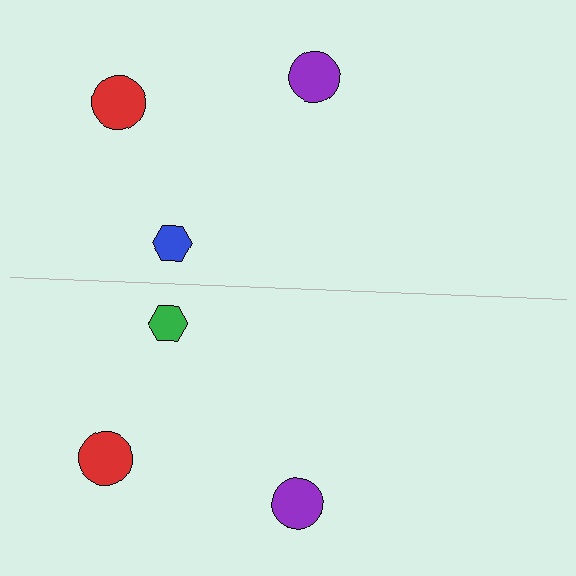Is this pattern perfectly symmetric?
No, the pattern is not perfectly symmetric. The green hexagon on the bottom side breaks the symmetry — its mirror counterpart is blue.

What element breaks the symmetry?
The green hexagon on the bottom side breaks the symmetry — its mirror counterpart is blue.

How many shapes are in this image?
There are 6 shapes in this image.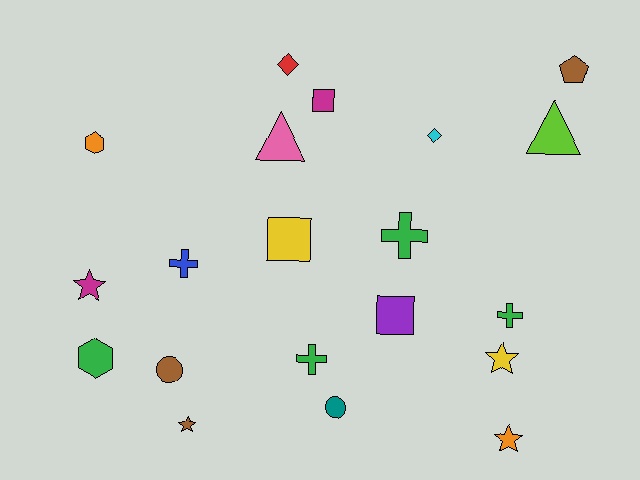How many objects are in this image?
There are 20 objects.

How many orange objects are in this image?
There are 2 orange objects.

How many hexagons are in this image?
There are 2 hexagons.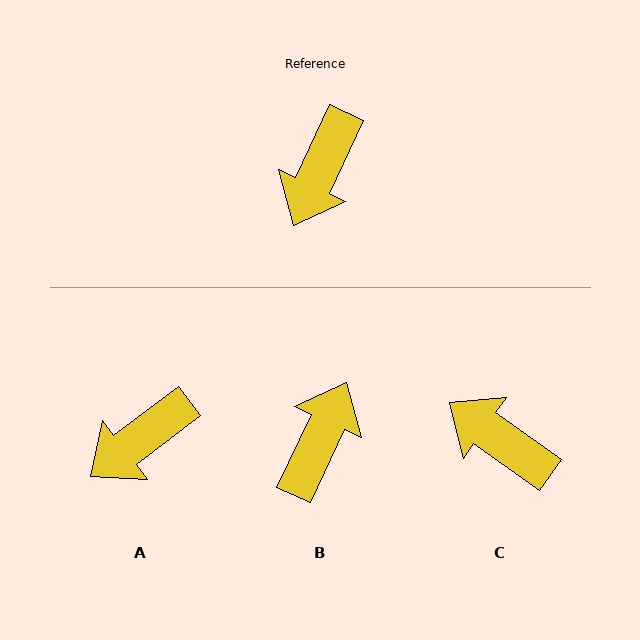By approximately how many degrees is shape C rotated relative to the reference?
Approximately 101 degrees clockwise.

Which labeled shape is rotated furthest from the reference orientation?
B, about 180 degrees away.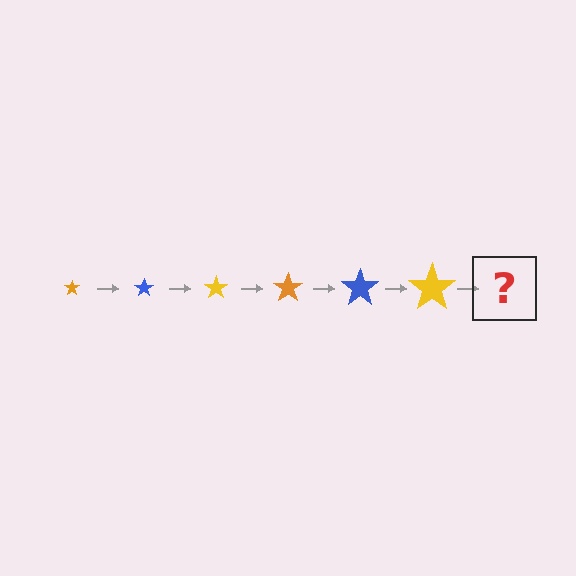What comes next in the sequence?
The next element should be an orange star, larger than the previous one.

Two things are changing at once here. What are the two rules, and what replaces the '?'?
The two rules are that the star grows larger each step and the color cycles through orange, blue, and yellow. The '?' should be an orange star, larger than the previous one.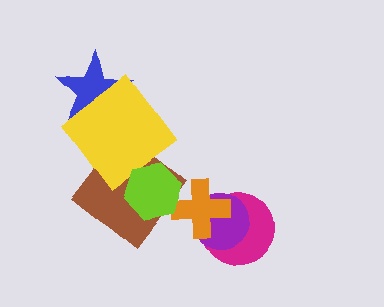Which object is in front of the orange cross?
The lime hexagon is in front of the orange cross.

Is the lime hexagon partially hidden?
No, no other shape covers it.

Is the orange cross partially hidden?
Yes, it is partially covered by another shape.